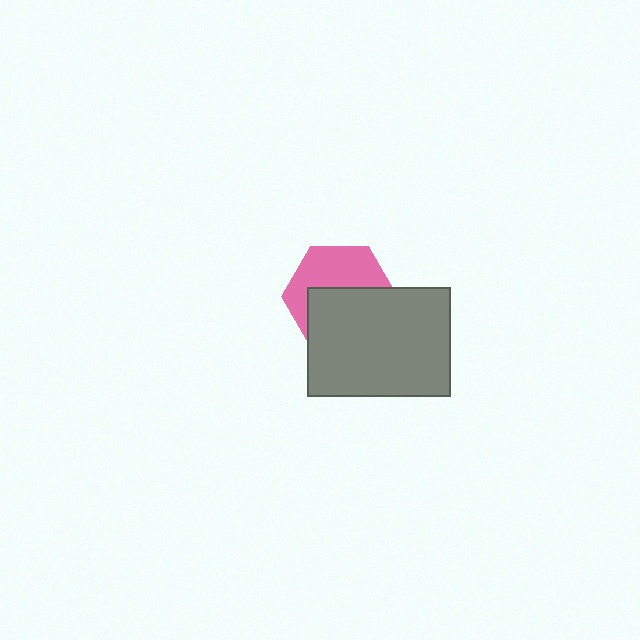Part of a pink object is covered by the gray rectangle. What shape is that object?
It is a hexagon.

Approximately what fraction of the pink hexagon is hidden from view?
Roughly 52% of the pink hexagon is hidden behind the gray rectangle.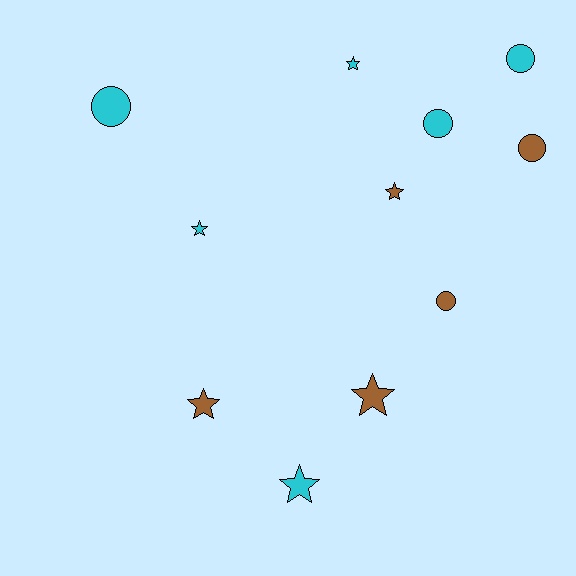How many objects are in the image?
There are 11 objects.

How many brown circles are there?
There are 2 brown circles.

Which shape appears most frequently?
Star, with 6 objects.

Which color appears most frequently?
Cyan, with 6 objects.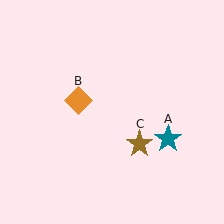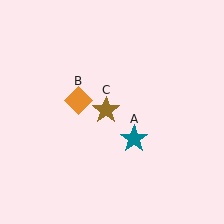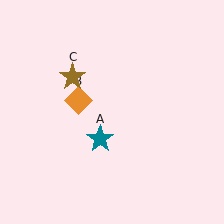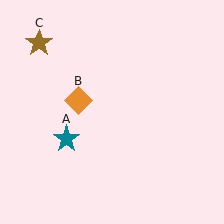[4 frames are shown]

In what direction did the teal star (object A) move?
The teal star (object A) moved left.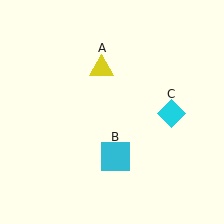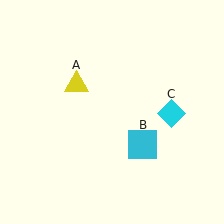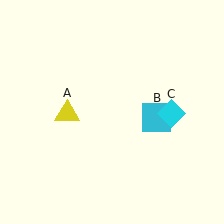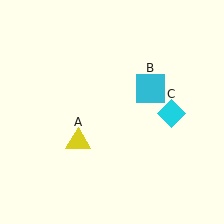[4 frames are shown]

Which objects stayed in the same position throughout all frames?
Cyan diamond (object C) remained stationary.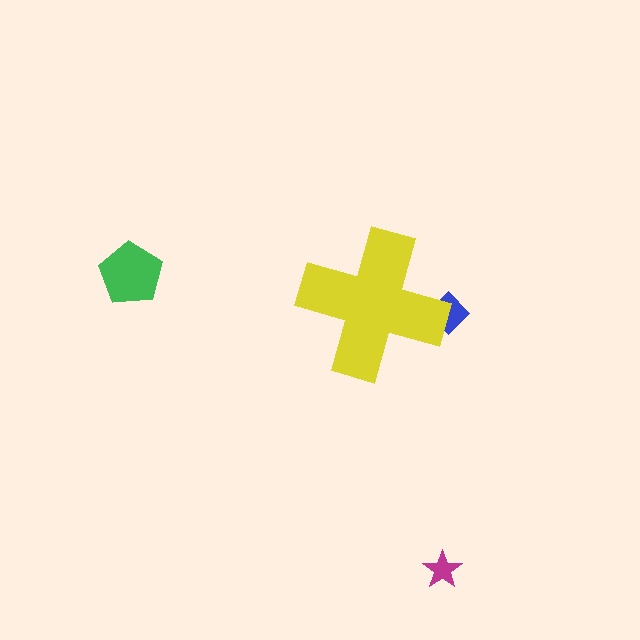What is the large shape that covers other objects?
A yellow cross.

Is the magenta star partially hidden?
No, the magenta star is fully visible.